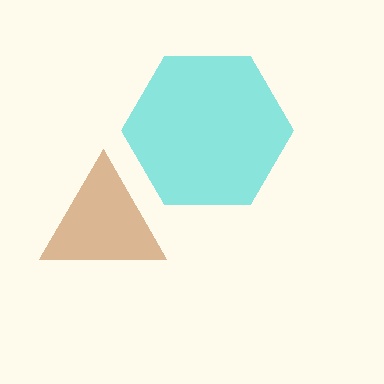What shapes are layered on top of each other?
The layered shapes are: a cyan hexagon, a brown triangle.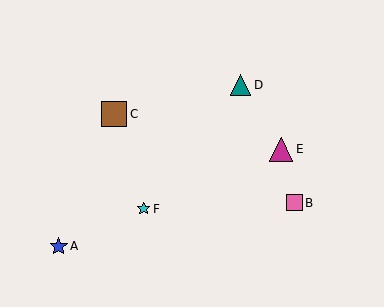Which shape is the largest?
The brown square (labeled C) is the largest.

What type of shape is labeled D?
Shape D is a teal triangle.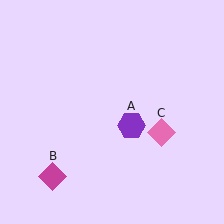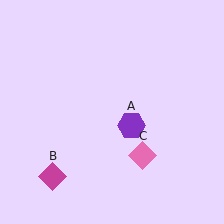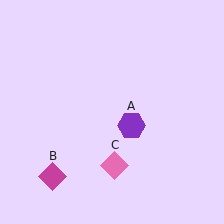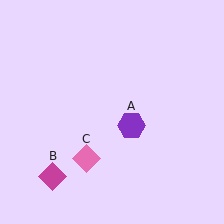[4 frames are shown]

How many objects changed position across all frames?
1 object changed position: pink diamond (object C).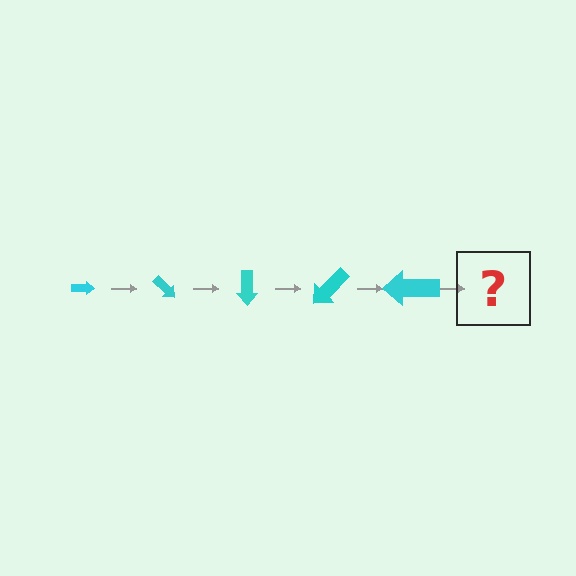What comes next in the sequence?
The next element should be an arrow, larger than the previous one and rotated 225 degrees from the start.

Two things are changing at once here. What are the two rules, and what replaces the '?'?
The two rules are that the arrow grows larger each step and it rotates 45 degrees each step. The '?' should be an arrow, larger than the previous one and rotated 225 degrees from the start.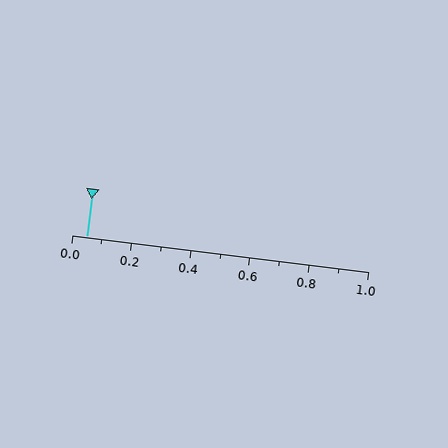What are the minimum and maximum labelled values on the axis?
The axis runs from 0.0 to 1.0.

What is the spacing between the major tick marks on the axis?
The major ticks are spaced 0.2 apart.